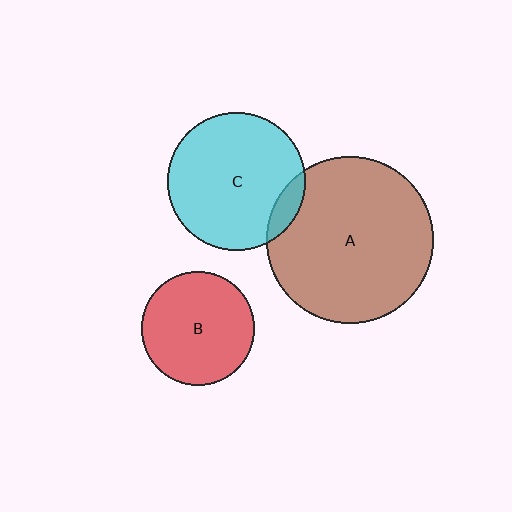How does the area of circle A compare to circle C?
Approximately 1.5 times.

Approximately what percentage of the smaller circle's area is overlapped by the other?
Approximately 10%.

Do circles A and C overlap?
Yes.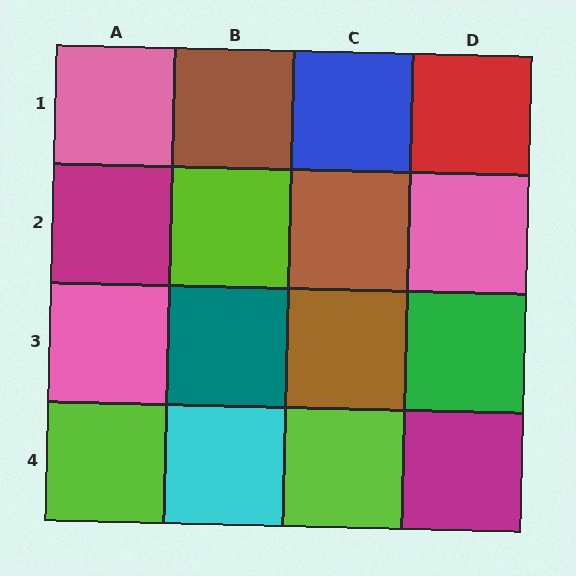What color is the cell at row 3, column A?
Pink.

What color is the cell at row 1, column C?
Blue.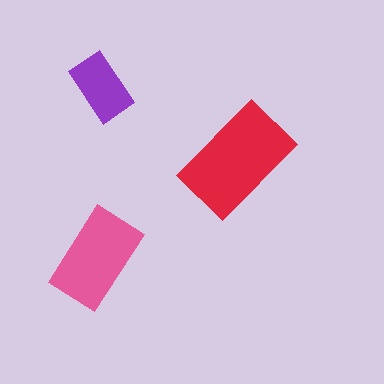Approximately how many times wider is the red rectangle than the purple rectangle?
About 1.5 times wider.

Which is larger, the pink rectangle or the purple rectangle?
The pink one.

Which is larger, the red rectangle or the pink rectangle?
The red one.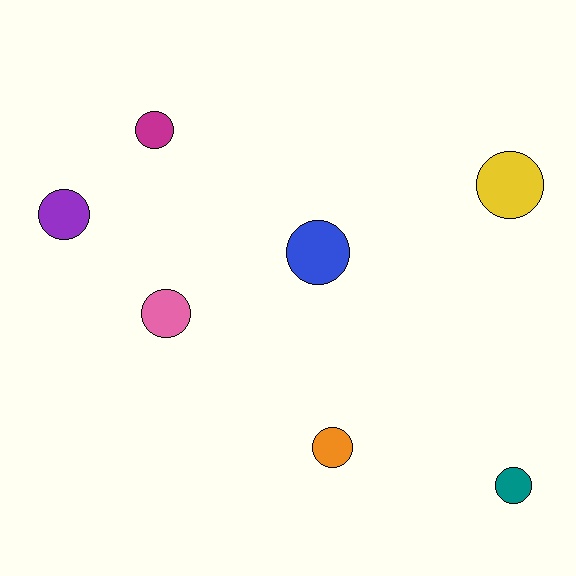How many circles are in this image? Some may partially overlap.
There are 7 circles.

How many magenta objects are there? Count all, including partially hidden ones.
There is 1 magenta object.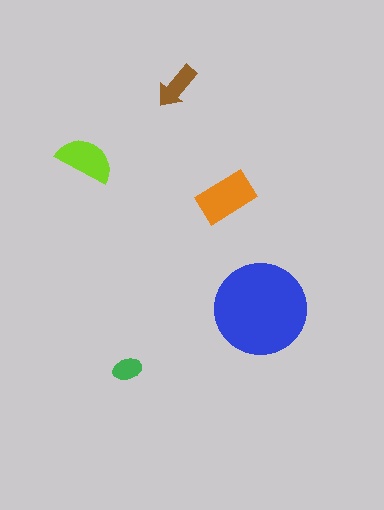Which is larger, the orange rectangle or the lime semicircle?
The orange rectangle.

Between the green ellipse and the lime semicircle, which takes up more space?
The lime semicircle.